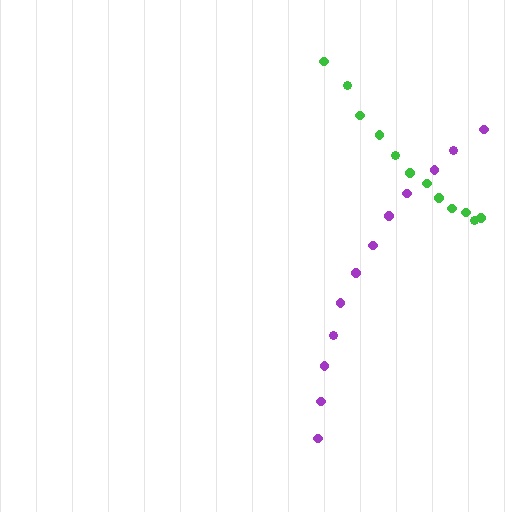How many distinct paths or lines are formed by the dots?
There are 2 distinct paths.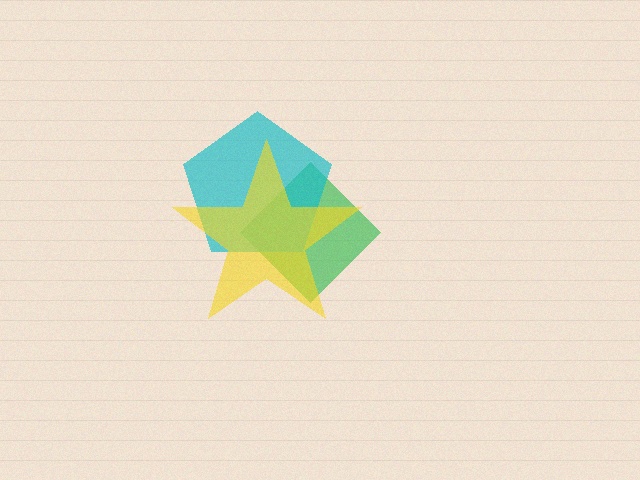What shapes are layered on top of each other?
The layered shapes are: a green diamond, a cyan pentagon, a yellow star.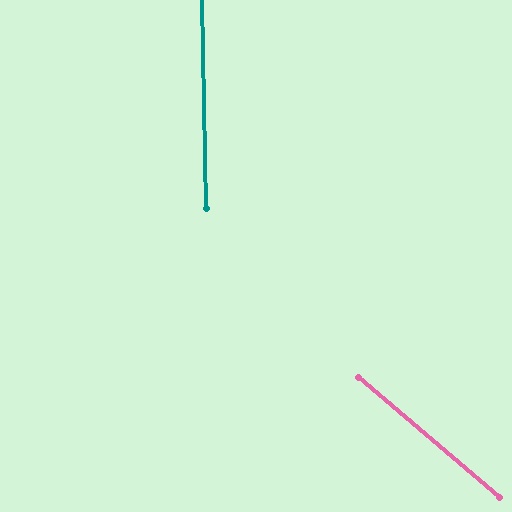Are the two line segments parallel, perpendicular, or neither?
Neither parallel nor perpendicular — they differ by about 49°.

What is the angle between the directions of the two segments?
Approximately 49 degrees.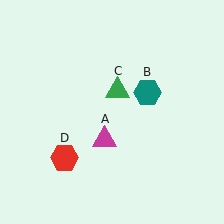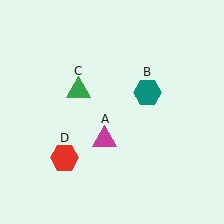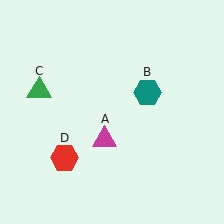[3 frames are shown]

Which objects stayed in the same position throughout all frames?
Magenta triangle (object A) and teal hexagon (object B) and red hexagon (object D) remained stationary.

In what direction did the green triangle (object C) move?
The green triangle (object C) moved left.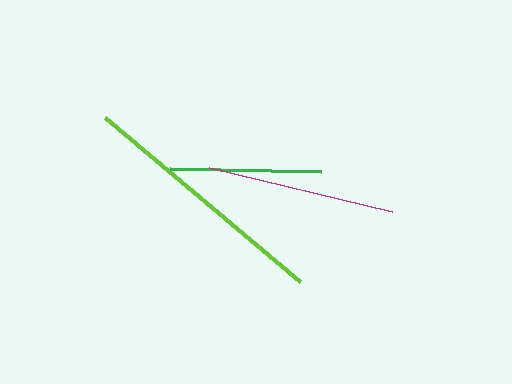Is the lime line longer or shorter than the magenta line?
The lime line is longer than the magenta line.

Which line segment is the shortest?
The green line is the shortest at approximately 151 pixels.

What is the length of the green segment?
The green segment is approximately 151 pixels long.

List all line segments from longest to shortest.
From longest to shortest: lime, magenta, green.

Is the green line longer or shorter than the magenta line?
The magenta line is longer than the green line.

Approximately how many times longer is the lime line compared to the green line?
The lime line is approximately 1.7 times the length of the green line.